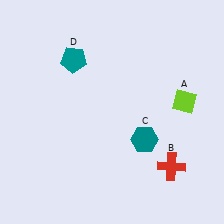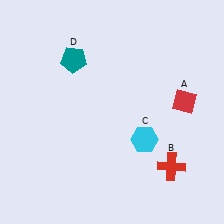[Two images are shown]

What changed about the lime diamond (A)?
In Image 1, A is lime. In Image 2, it changed to red.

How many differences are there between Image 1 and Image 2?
There are 2 differences between the two images.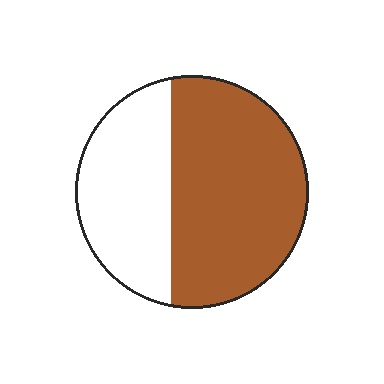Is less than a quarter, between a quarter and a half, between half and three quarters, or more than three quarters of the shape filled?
Between half and three quarters.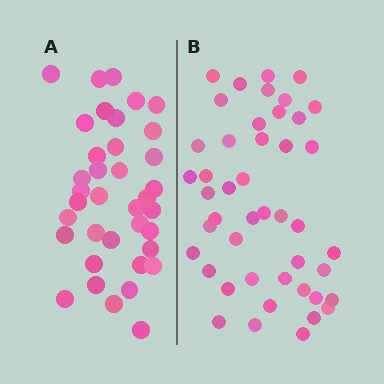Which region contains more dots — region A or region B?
Region B (the right region) has more dots.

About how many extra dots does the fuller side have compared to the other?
Region B has roughly 8 or so more dots than region A.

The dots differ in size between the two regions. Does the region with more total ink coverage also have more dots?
No. Region A has more total ink coverage because its dots are larger, but region B actually contains more individual dots. Total area can be misleading — the number of items is what matters here.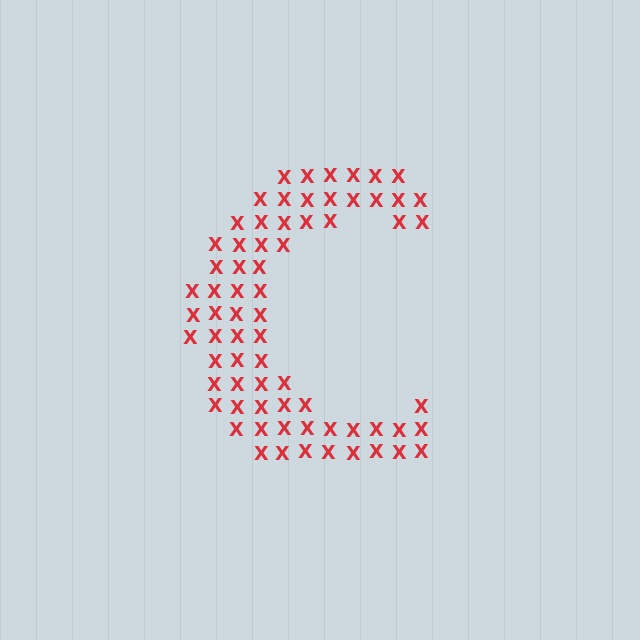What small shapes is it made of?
It is made of small letter X's.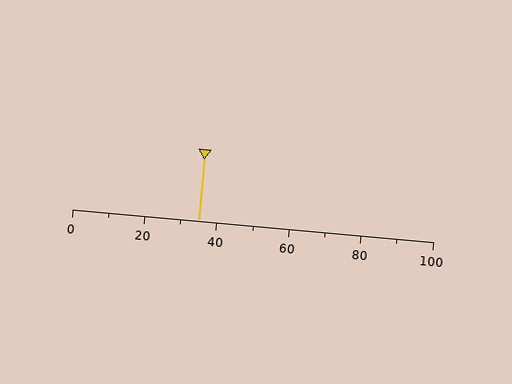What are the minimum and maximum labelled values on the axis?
The axis runs from 0 to 100.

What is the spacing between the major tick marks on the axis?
The major ticks are spaced 20 apart.